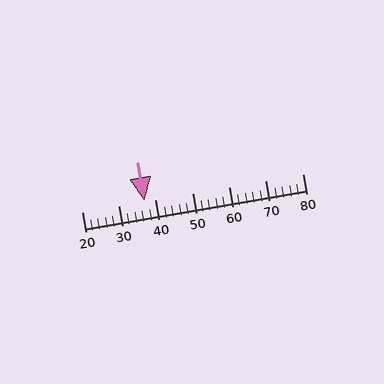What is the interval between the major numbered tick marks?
The major tick marks are spaced 10 units apart.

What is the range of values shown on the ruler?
The ruler shows values from 20 to 80.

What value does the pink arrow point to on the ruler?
The pink arrow points to approximately 37.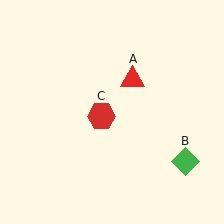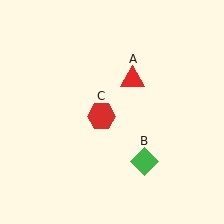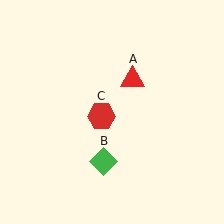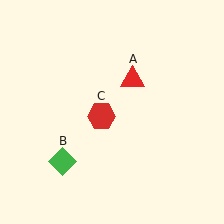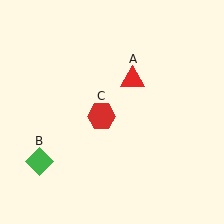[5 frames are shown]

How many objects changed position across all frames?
1 object changed position: green diamond (object B).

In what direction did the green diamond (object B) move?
The green diamond (object B) moved left.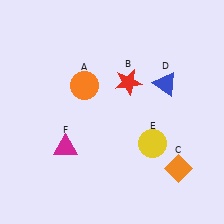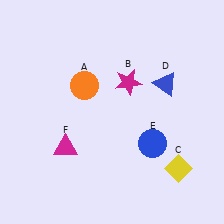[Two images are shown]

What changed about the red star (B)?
In Image 1, B is red. In Image 2, it changed to magenta.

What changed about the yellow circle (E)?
In Image 1, E is yellow. In Image 2, it changed to blue.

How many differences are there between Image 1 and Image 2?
There are 3 differences between the two images.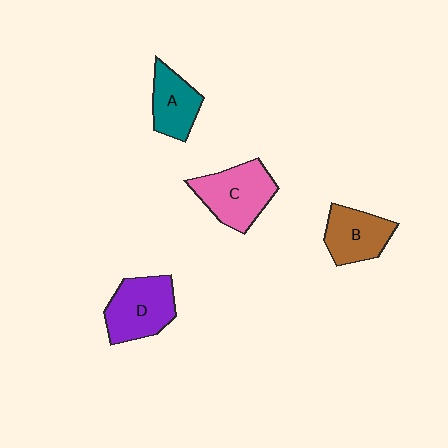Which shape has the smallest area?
Shape A (teal).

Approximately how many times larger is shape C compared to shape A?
Approximately 1.4 times.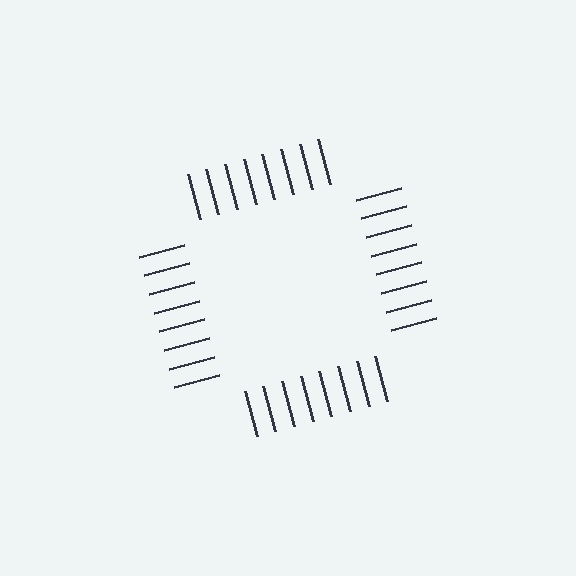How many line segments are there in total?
32 — 8 along each of the 4 edges.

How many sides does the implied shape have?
4 sides — the line-ends trace a square.